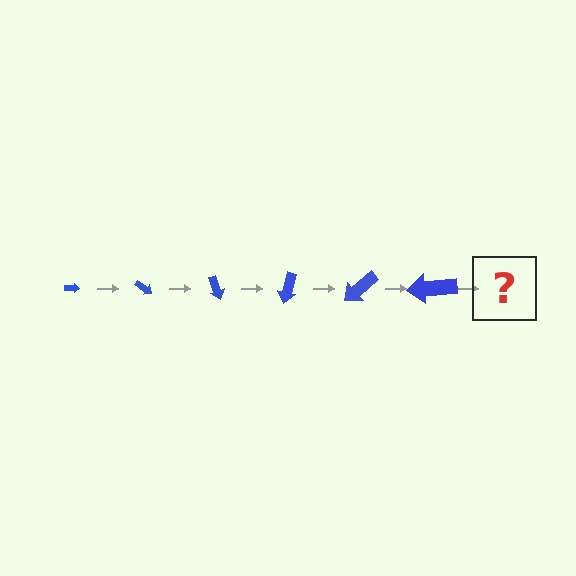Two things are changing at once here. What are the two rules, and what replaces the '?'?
The two rules are that the arrow grows larger each step and it rotates 35 degrees each step. The '?' should be an arrow, larger than the previous one and rotated 210 degrees from the start.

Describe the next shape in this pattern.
It should be an arrow, larger than the previous one and rotated 210 degrees from the start.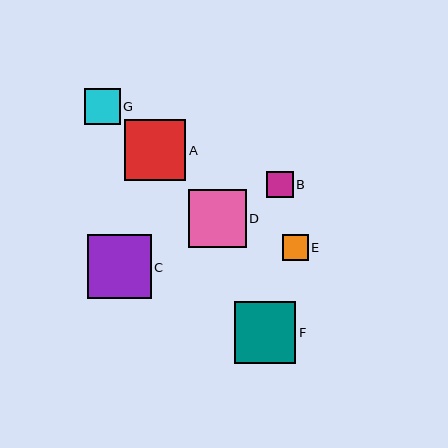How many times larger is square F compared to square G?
Square F is approximately 1.7 times the size of square G.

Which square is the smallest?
Square E is the smallest with a size of approximately 26 pixels.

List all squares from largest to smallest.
From largest to smallest: C, F, A, D, G, B, E.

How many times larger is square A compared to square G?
Square A is approximately 1.7 times the size of square G.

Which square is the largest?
Square C is the largest with a size of approximately 64 pixels.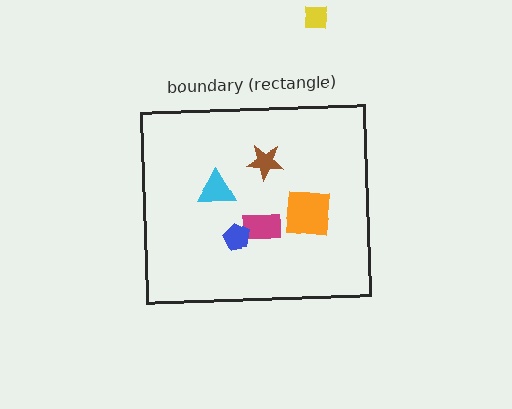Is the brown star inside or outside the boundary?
Inside.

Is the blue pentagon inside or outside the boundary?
Inside.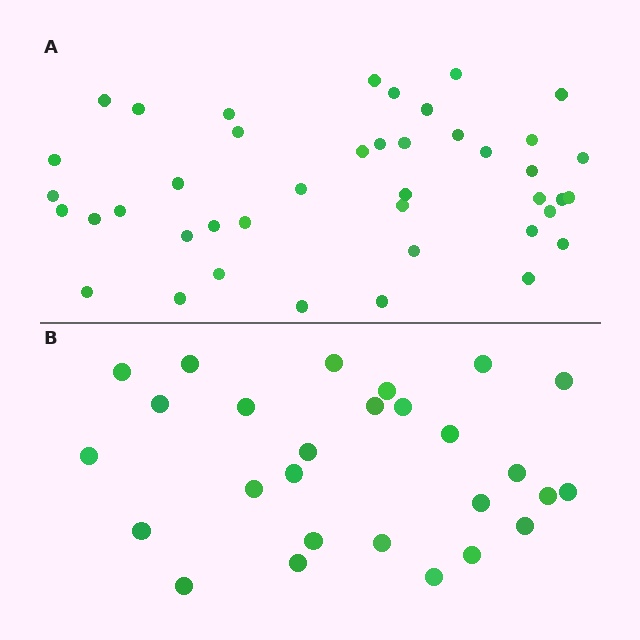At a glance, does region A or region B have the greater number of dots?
Region A (the top region) has more dots.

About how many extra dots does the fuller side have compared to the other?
Region A has approximately 15 more dots than region B.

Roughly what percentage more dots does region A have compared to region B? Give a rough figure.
About 55% more.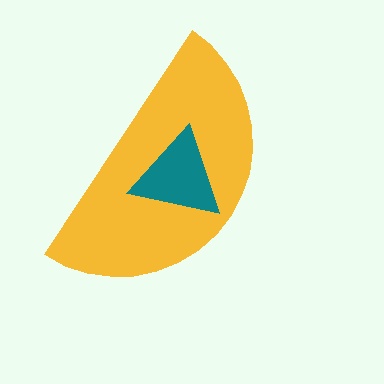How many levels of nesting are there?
2.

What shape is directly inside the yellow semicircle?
The teal triangle.